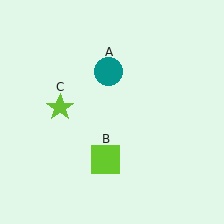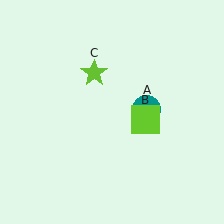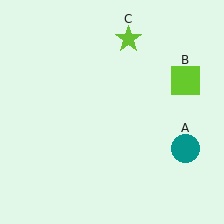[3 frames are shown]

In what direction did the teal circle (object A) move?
The teal circle (object A) moved down and to the right.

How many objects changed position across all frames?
3 objects changed position: teal circle (object A), lime square (object B), lime star (object C).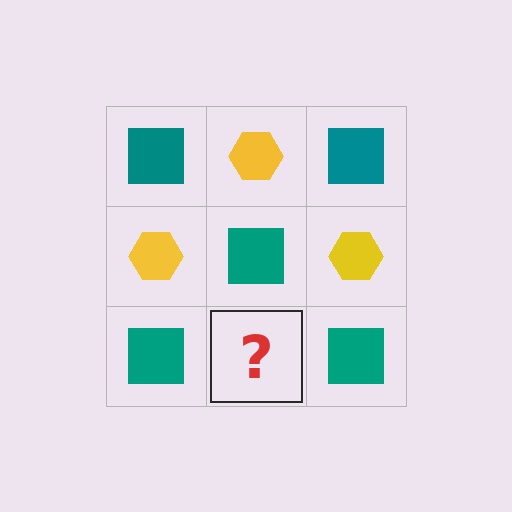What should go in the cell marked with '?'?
The missing cell should contain a yellow hexagon.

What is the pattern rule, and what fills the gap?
The rule is that it alternates teal square and yellow hexagon in a checkerboard pattern. The gap should be filled with a yellow hexagon.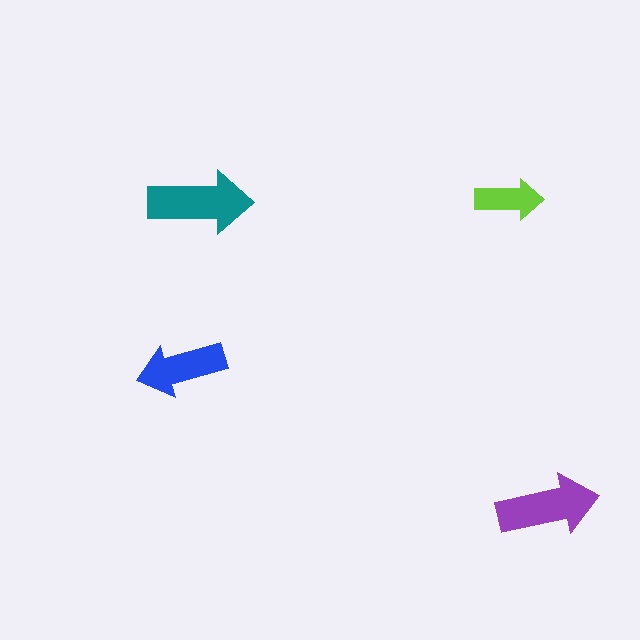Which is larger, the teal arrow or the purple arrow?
The teal one.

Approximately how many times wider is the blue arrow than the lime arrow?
About 1.5 times wider.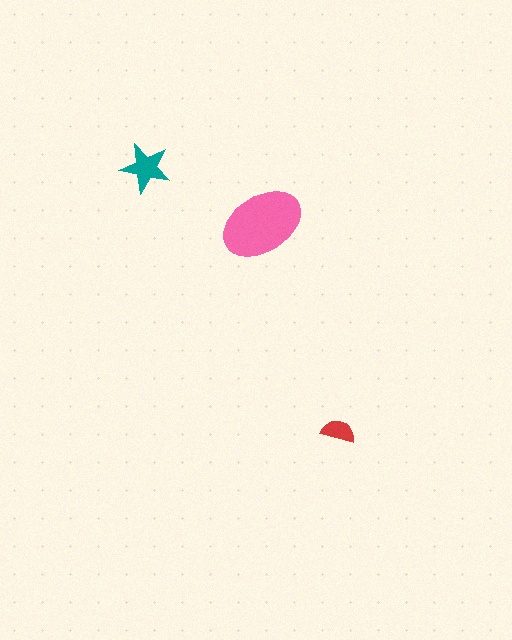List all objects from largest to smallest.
The pink ellipse, the teal star, the red semicircle.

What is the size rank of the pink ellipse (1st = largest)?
1st.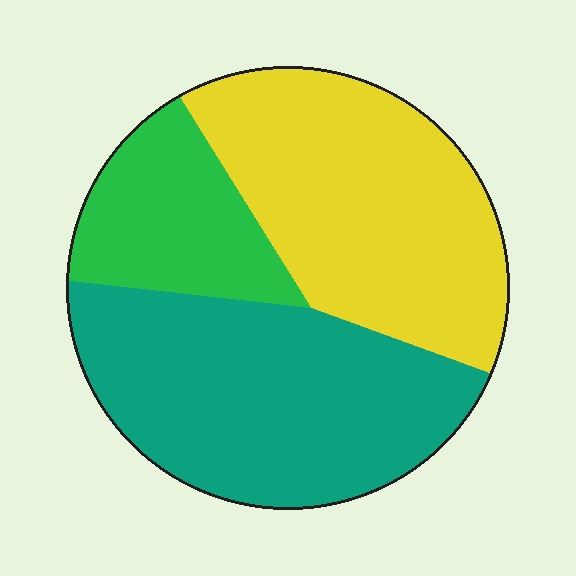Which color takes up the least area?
Green, at roughly 20%.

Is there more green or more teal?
Teal.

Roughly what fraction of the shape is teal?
Teal covers around 40% of the shape.